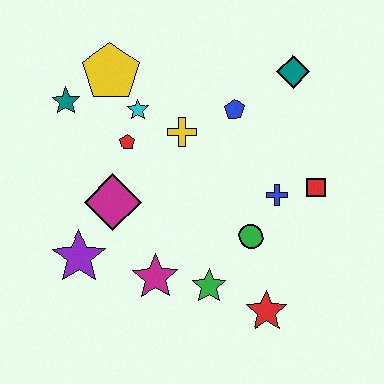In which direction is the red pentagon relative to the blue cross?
The red pentagon is to the left of the blue cross.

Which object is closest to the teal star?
The yellow pentagon is closest to the teal star.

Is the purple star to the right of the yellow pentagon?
No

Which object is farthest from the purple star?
The teal diamond is farthest from the purple star.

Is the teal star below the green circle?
No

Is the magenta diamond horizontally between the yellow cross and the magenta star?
No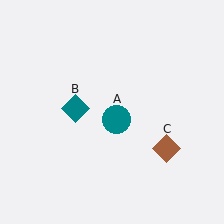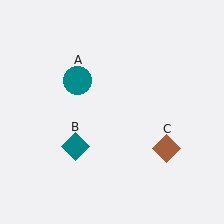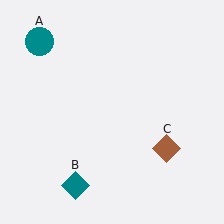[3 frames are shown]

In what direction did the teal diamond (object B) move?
The teal diamond (object B) moved down.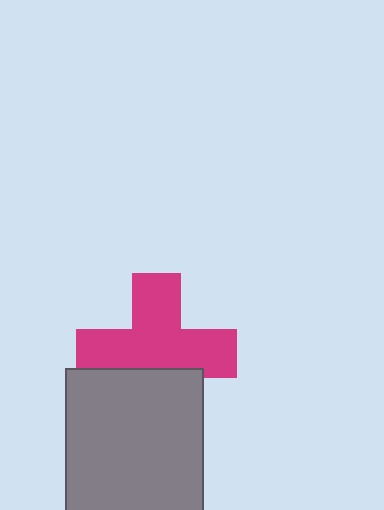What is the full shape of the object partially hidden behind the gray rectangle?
The partially hidden object is a magenta cross.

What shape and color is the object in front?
The object in front is a gray rectangle.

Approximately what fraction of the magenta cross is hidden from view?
Roughly 31% of the magenta cross is hidden behind the gray rectangle.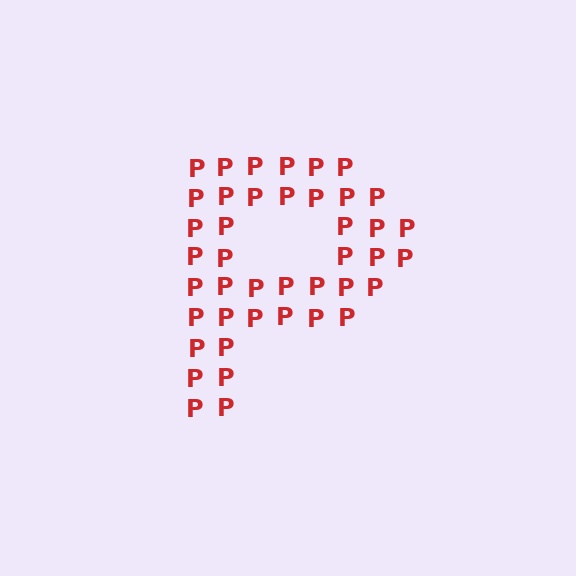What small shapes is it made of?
It is made of small letter P's.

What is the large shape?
The large shape is the letter P.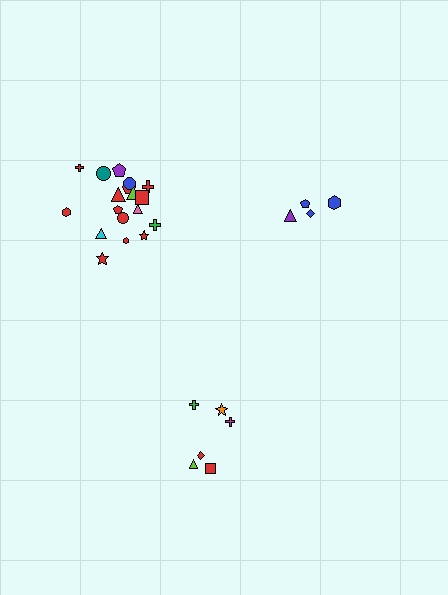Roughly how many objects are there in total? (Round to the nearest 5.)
Roughly 30 objects in total.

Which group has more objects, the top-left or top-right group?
The top-left group.